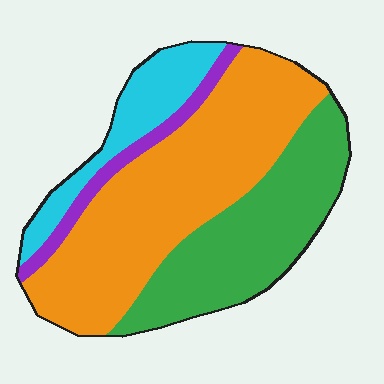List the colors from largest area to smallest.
From largest to smallest: orange, green, cyan, purple.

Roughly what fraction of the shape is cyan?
Cyan takes up about one eighth (1/8) of the shape.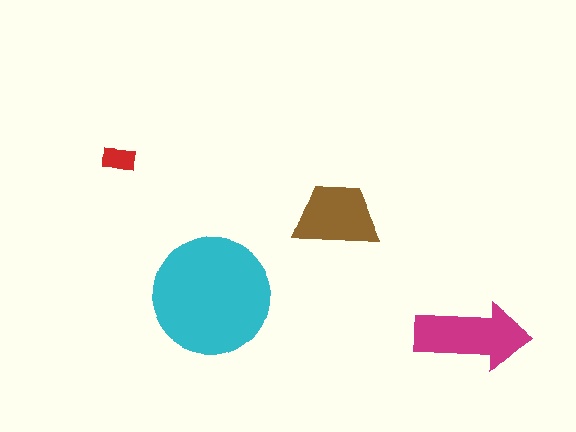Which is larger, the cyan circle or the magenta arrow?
The cyan circle.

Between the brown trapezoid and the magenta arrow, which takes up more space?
The magenta arrow.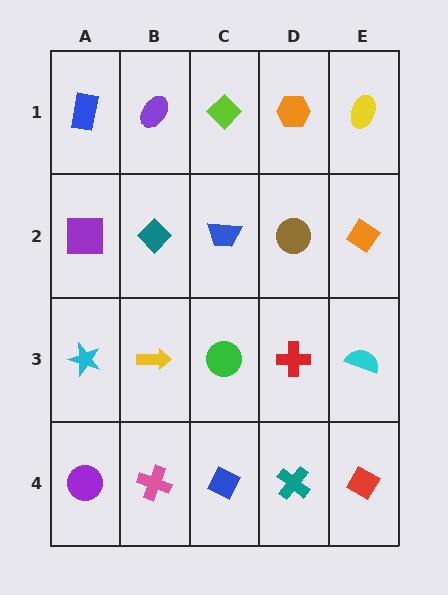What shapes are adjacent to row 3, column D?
A brown circle (row 2, column D), a teal cross (row 4, column D), a green circle (row 3, column C), a cyan semicircle (row 3, column E).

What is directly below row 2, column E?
A cyan semicircle.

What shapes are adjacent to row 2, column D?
An orange hexagon (row 1, column D), a red cross (row 3, column D), a blue trapezoid (row 2, column C), an orange diamond (row 2, column E).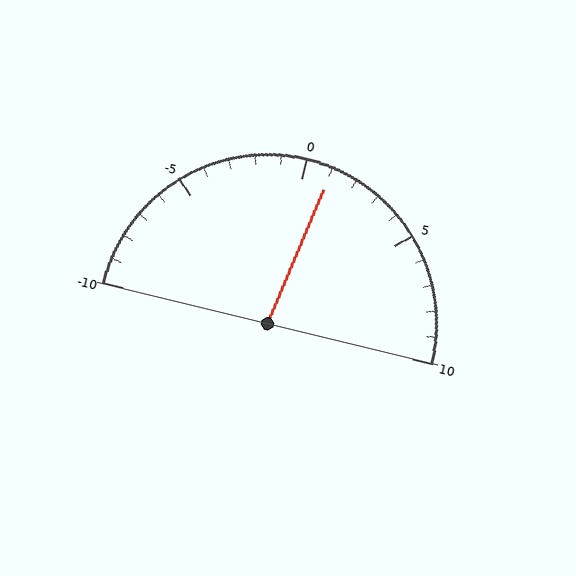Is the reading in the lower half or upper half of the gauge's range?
The reading is in the upper half of the range (-10 to 10).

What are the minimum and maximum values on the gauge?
The gauge ranges from -10 to 10.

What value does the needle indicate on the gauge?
The needle indicates approximately 1.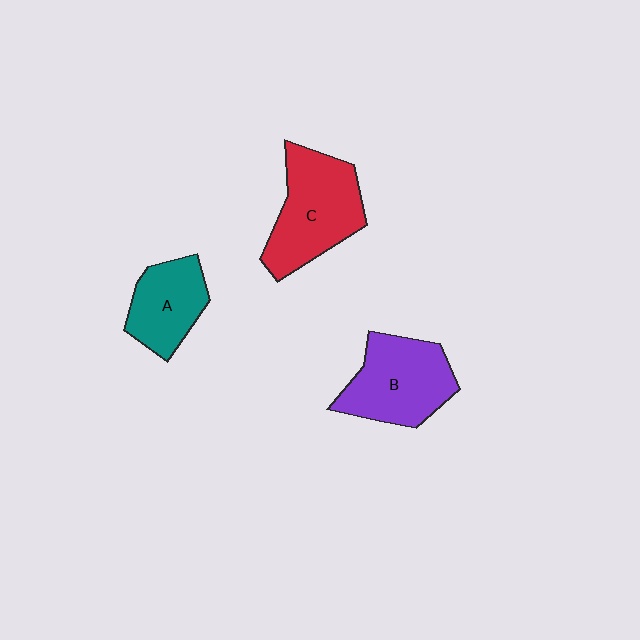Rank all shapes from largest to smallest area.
From largest to smallest: C (red), B (purple), A (teal).